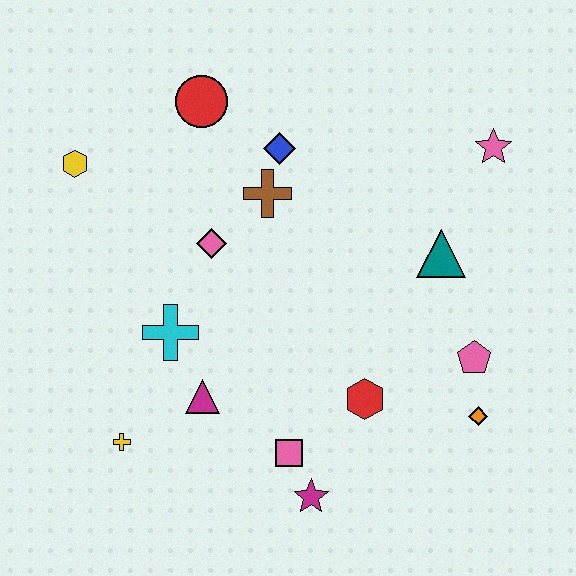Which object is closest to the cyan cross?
The magenta triangle is closest to the cyan cross.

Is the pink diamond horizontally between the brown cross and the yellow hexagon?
Yes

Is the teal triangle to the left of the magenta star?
No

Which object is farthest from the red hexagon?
The yellow hexagon is farthest from the red hexagon.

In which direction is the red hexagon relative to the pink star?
The red hexagon is below the pink star.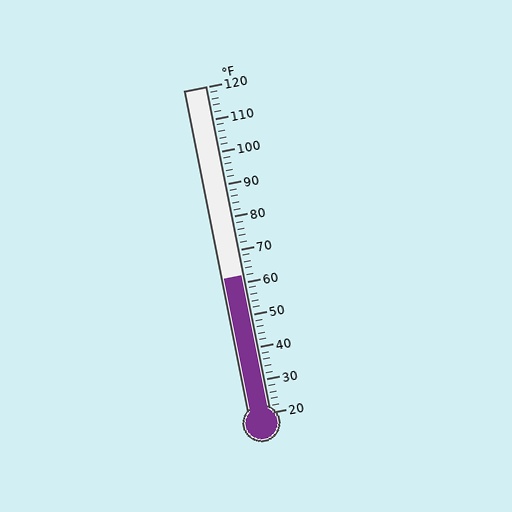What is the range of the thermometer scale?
The thermometer scale ranges from 20°F to 120°F.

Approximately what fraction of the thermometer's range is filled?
The thermometer is filled to approximately 40% of its range.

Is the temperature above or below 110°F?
The temperature is below 110°F.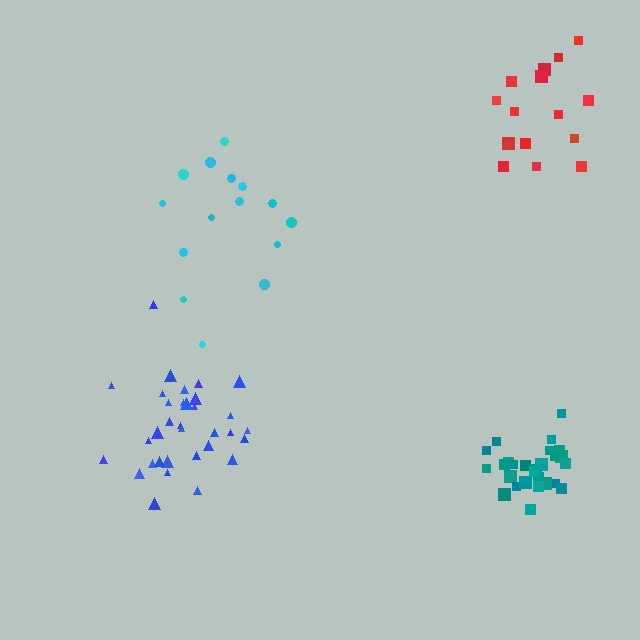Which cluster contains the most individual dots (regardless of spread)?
Blue (33).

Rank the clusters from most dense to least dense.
teal, blue, red, cyan.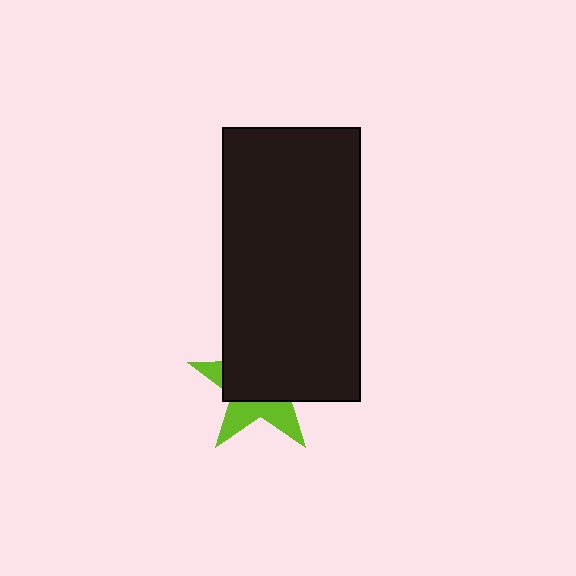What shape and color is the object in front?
The object in front is a black rectangle.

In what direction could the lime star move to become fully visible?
The lime star could move down. That would shift it out from behind the black rectangle entirely.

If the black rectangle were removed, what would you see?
You would see the complete lime star.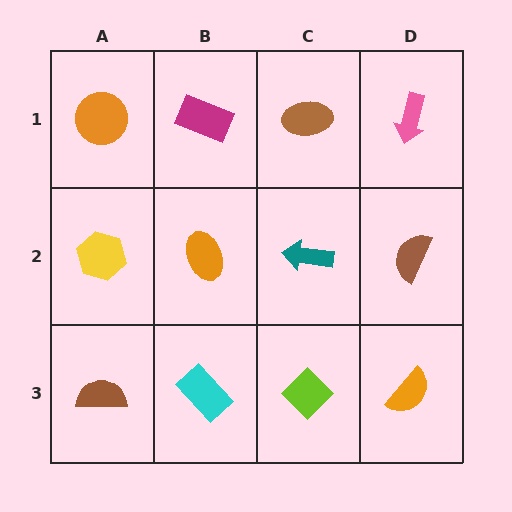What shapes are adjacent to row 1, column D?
A brown semicircle (row 2, column D), a brown ellipse (row 1, column C).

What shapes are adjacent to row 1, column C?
A teal arrow (row 2, column C), a magenta rectangle (row 1, column B), a pink arrow (row 1, column D).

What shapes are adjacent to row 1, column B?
An orange ellipse (row 2, column B), an orange circle (row 1, column A), a brown ellipse (row 1, column C).